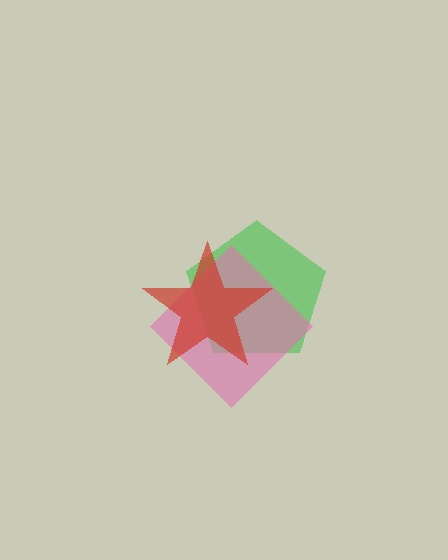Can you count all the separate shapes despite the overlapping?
Yes, there are 3 separate shapes.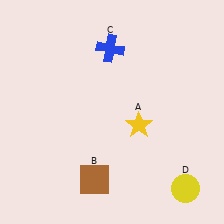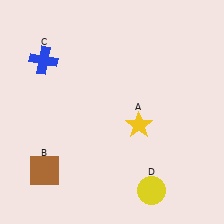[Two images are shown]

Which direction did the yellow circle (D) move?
The yellow circle (D) moved left.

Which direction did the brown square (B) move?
The brown square (B) moved left.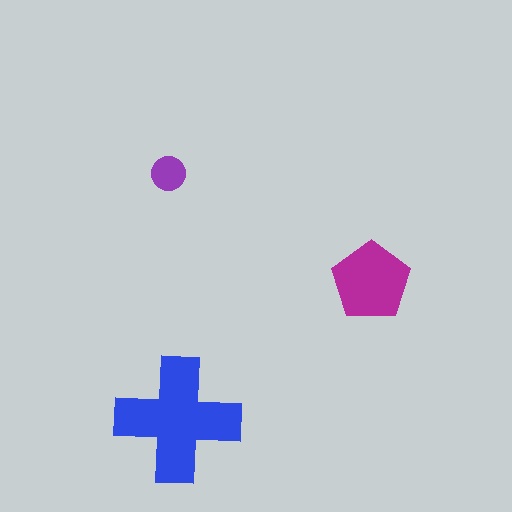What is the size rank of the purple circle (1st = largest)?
3rd.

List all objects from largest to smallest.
The blue cross, the magenta pentagon, the purple circle.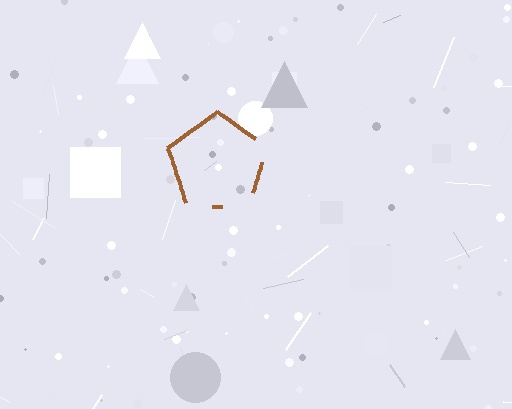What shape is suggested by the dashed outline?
The dashed outline suggests a pentagon.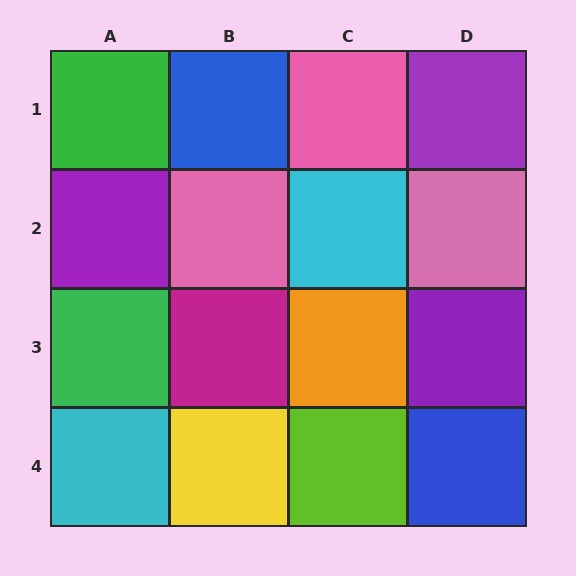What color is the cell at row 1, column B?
Blue.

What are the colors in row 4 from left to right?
Cyan, yellow, lime, blue.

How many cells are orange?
1 cell is orange.